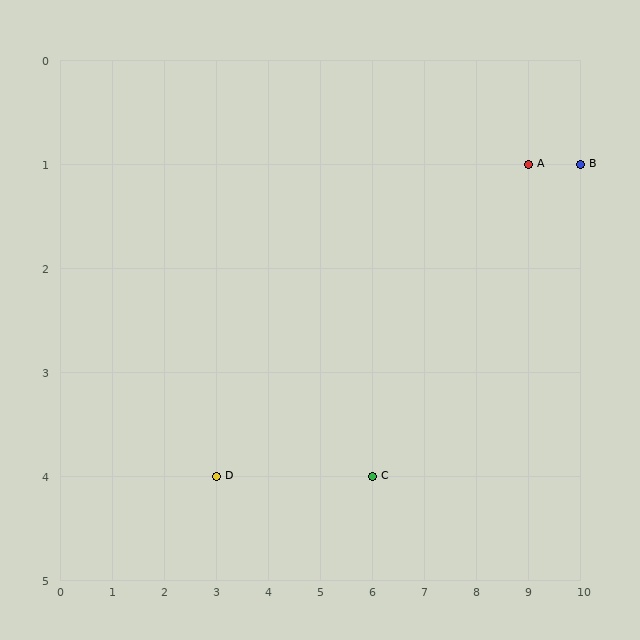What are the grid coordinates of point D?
Point D is at grid coordinates (3, 4).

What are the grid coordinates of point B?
Point B is at grid coordinates (10, 1).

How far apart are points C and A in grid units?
Points C and A are 3 columns and 3 rows apart (about 4.2 grid units diagonally).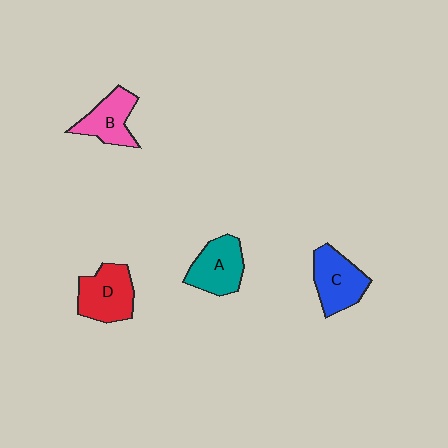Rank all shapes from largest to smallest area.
From largest to smallest: D (red), C (blue), A (teal), B (pink).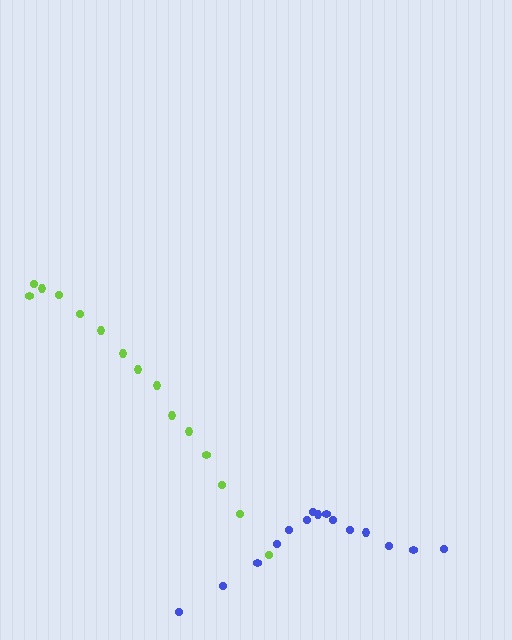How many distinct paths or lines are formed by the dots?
There are 2 distinct paths.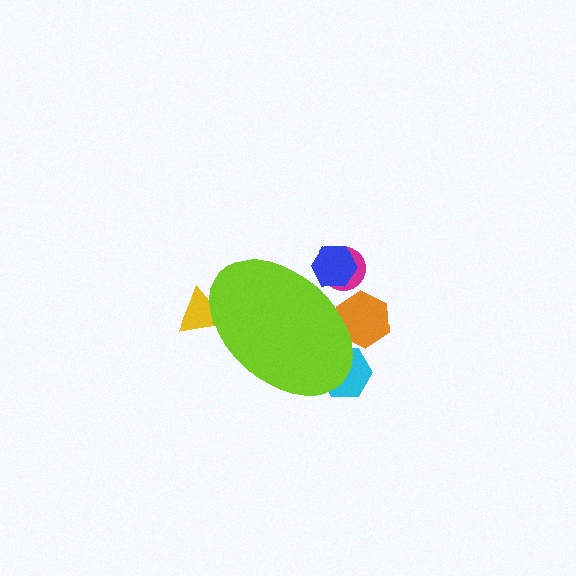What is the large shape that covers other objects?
A lime ellipse.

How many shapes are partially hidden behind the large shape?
5 shapes are partially hidden.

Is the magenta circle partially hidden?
Yes, the magenta circle is partially hidden behind the lime ellipse.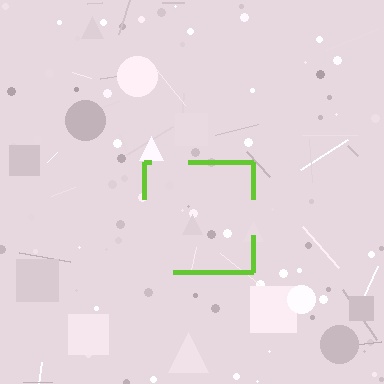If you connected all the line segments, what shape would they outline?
They would outline a square.